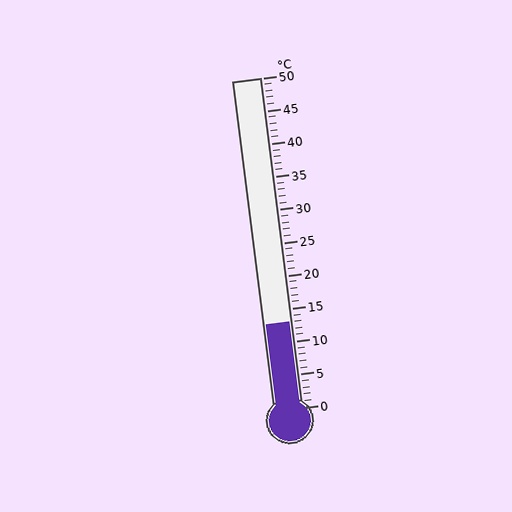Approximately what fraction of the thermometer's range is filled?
The thermometer is filled to approximately 25% of its range.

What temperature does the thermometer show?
The thermometer shows approximately 13°C.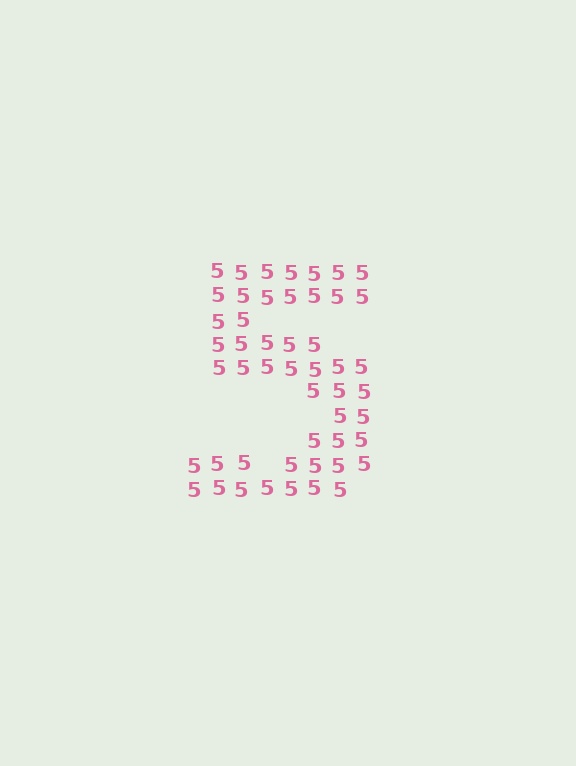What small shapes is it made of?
It is made of small digit 5's.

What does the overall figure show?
The overall figure shows the digit 5.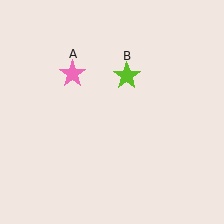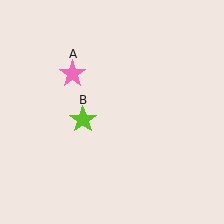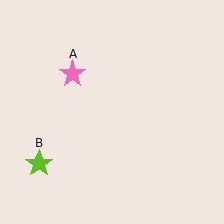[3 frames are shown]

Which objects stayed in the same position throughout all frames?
Pink star (object A) remained stationary.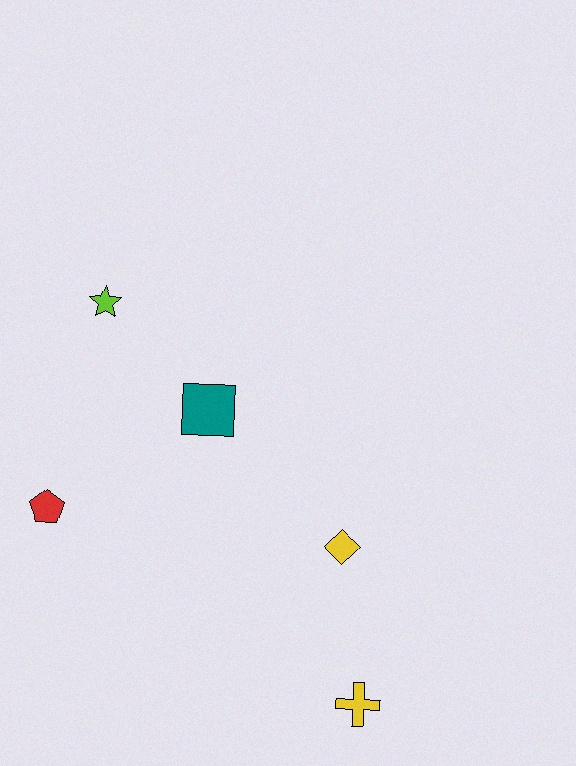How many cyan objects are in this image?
There are no cyan objects.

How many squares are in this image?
There is 1 square.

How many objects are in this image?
There are 5 objects.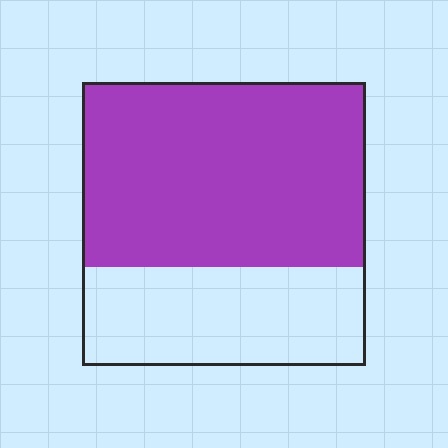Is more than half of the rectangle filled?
Yes.